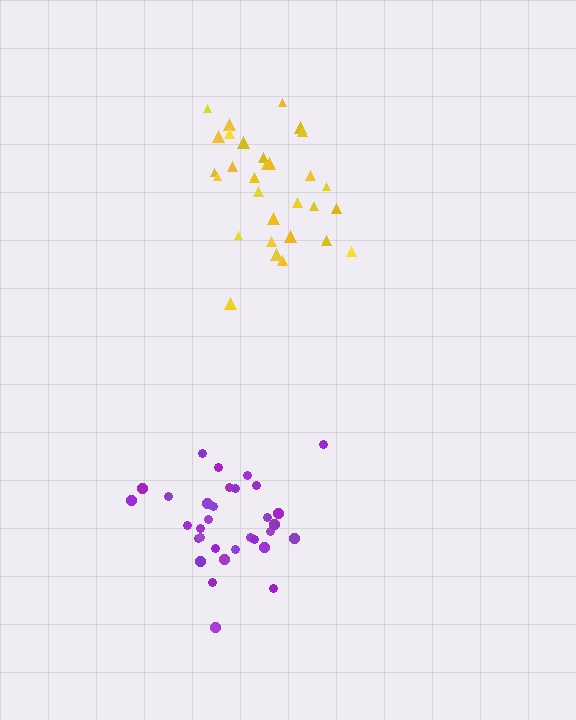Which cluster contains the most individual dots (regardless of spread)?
Purple (32).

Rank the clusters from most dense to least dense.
purple, yellow.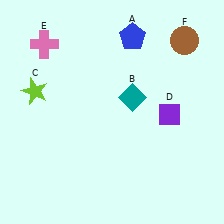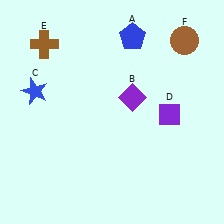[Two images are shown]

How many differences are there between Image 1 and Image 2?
There are 3 differences between the two images.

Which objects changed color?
B changed from teal to purple. C changed from lime to blue. E changed from pink to brown.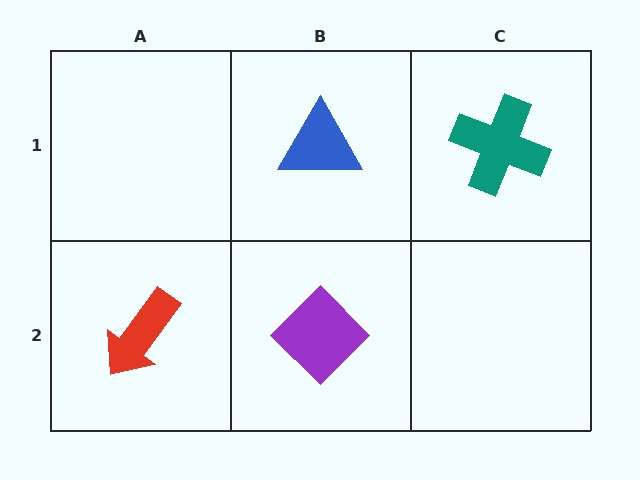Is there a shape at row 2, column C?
No, that cell is empty.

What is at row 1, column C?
A teal cross.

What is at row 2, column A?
A red arrow.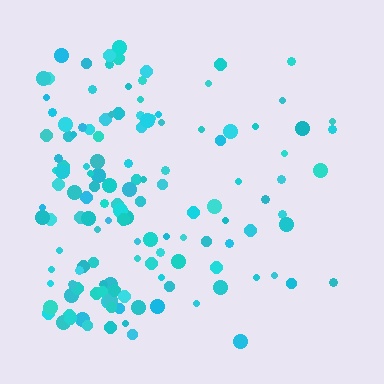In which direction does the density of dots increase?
From right to left, with the left side densest.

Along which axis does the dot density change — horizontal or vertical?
Horizontal.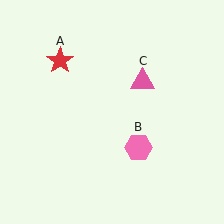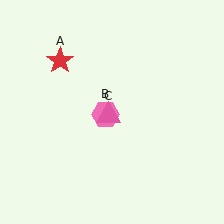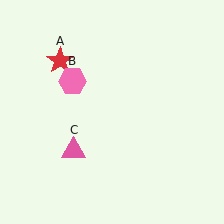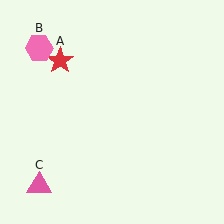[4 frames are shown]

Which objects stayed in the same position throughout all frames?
Red star (object A) remained stationary.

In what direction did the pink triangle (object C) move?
The pink triangle (object C) moved down and to the left.